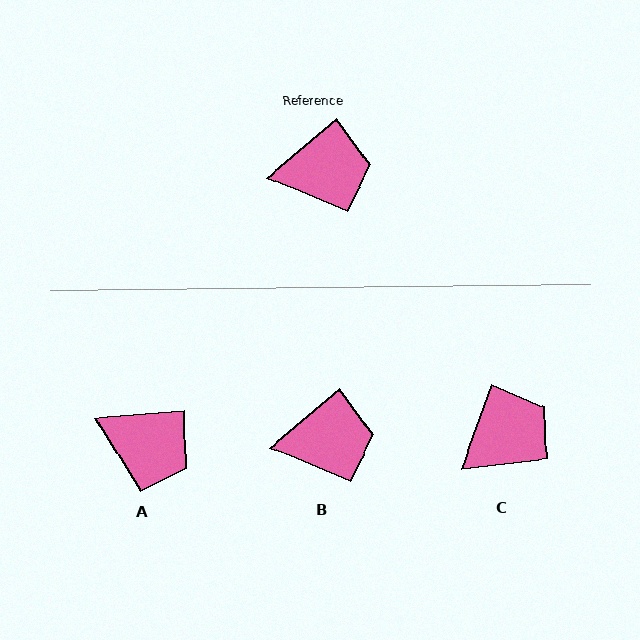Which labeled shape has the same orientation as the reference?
B.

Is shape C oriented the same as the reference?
No, it is off by about 30 degrees.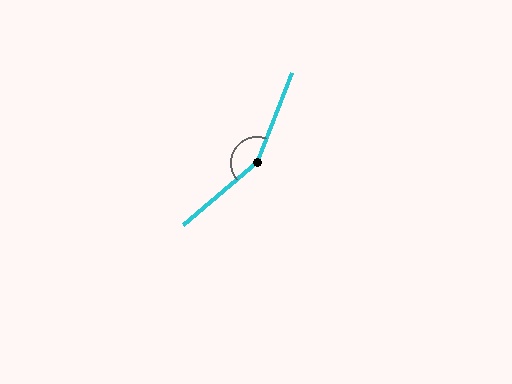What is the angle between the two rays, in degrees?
Approximately 152 degrees.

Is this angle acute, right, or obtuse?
It is obtuse.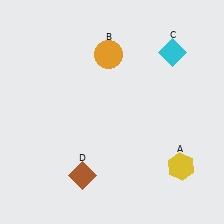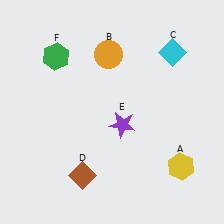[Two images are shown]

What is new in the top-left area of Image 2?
A green hexagon (F) was added in the top-left area of Image 2.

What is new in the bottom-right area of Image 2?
A purple star (E) was added in the bottom-right area of Image 2.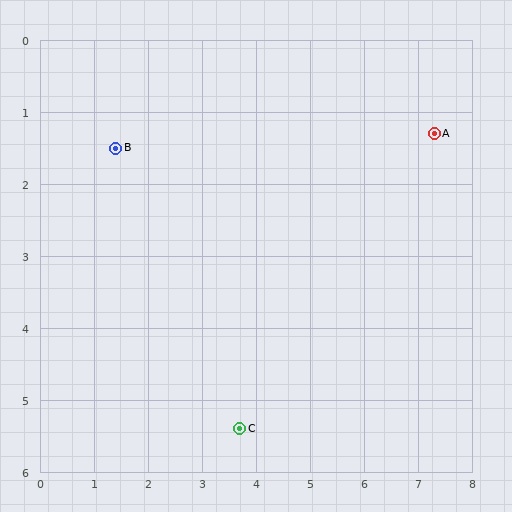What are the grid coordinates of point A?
Point A is at approximately (7.3, 1.3).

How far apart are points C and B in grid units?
Points C and B are about 4.5 grid units apart.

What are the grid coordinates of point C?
Point C is at approximately (3.7, 5.4).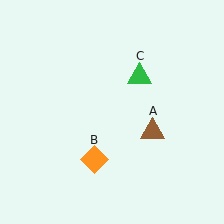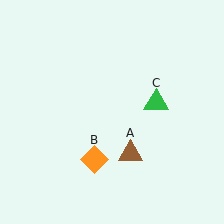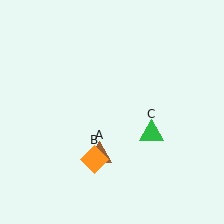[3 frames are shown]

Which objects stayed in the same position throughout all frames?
Orange diamond (object B) remained stationary.